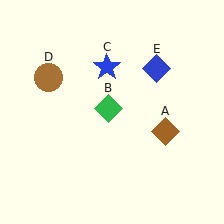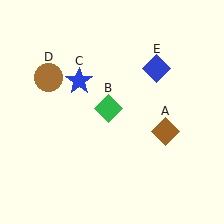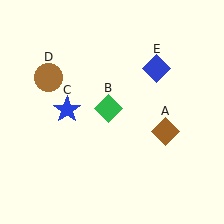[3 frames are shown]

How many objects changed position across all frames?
1 object changed position: blue star (object C).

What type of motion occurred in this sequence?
The blue star (object C) rotated counterclockwise around the center of the scene.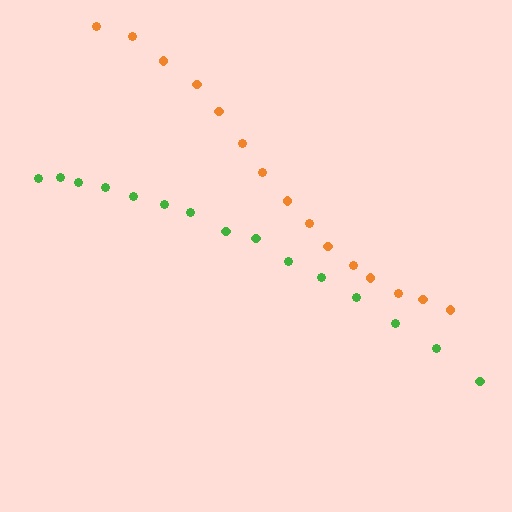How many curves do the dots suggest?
There are 2 distinct paths.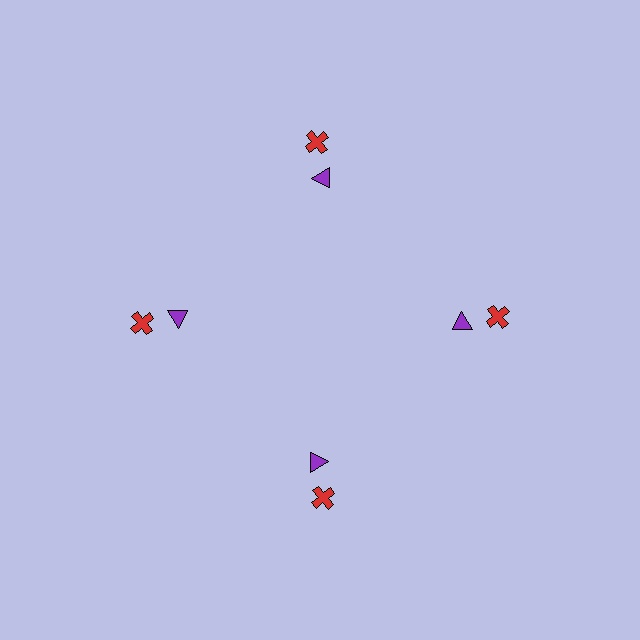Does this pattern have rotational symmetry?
Yes, this pattern has 4-fold rotational symmetry. It looks the same after rotating 90 degrees around the center.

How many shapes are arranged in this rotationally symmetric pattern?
There are 8 shapes, arranged in 4 groups of 2.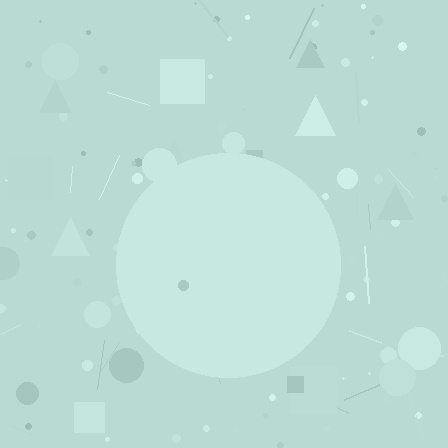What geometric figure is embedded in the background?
A circle is embedded in the background.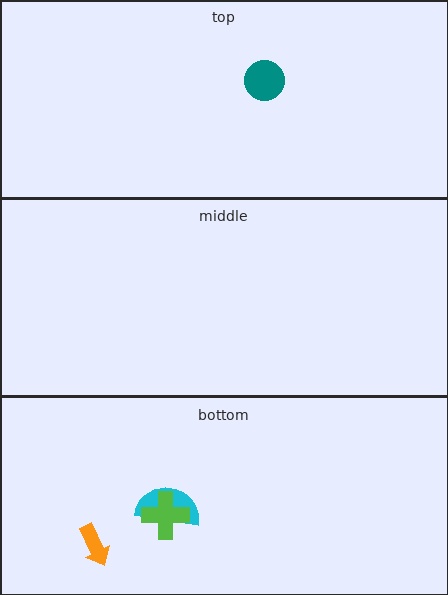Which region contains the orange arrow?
The bottom region.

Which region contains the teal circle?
The top region.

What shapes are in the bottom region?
The cyan semicircle, the orange arrow, the lime cross.